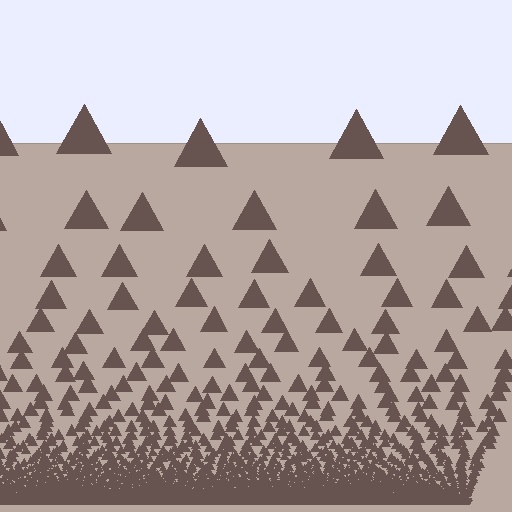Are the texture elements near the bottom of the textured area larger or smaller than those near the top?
Smaller. The gradient is inverted — elements near the bottom are smaller and denser.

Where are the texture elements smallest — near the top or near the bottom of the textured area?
Near the bottom.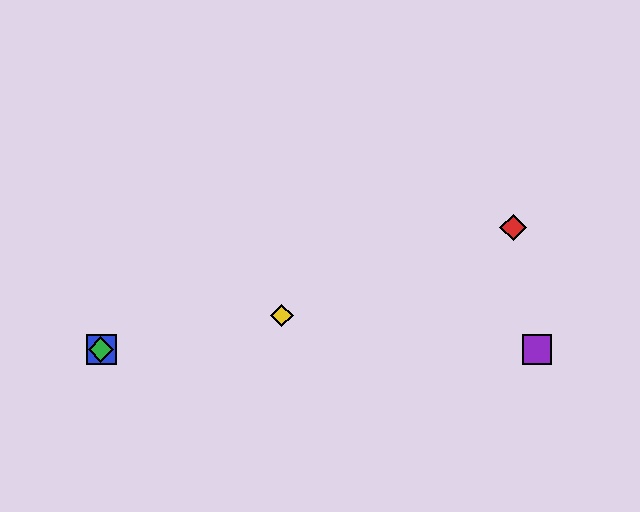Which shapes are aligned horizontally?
The blue square, the green diamond, the purple square are aligned horizontally.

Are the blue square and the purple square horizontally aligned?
Yes, both are at y≈350.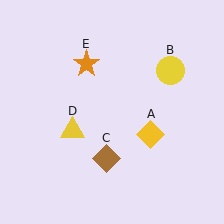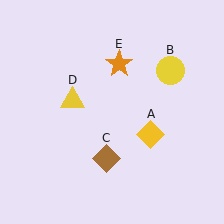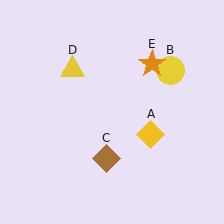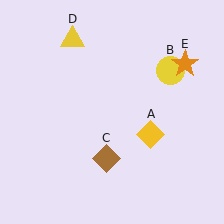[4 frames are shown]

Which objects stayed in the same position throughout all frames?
Yellow diamond (object A) and yellow circle (object B) and brown diamond (object C) remained stationary.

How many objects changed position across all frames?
2 objects changed position: yellow triangle (object D), orange star (object E).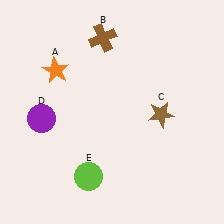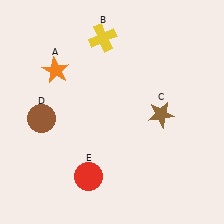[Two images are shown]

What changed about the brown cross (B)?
In Image 1, B is brown. In Image 2, it changed to yellow.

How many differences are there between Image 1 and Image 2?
There are 3 differences between the two images.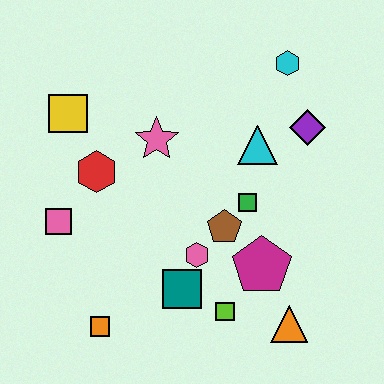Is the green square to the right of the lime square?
Yes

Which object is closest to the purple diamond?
The cyan triangle is closest to the purple diamond.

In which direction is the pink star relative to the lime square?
The pink star is above the lime square.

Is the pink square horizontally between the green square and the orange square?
No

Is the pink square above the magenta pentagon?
Yes